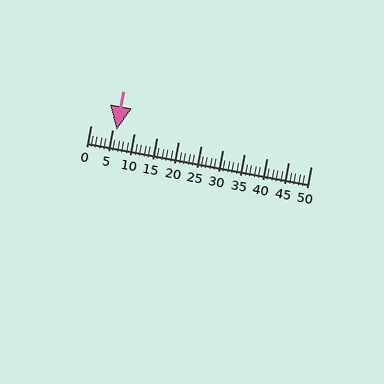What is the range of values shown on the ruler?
The ruler shows values from 0 to 50.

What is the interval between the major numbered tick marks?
The major tick marks are spaced 5 units apart.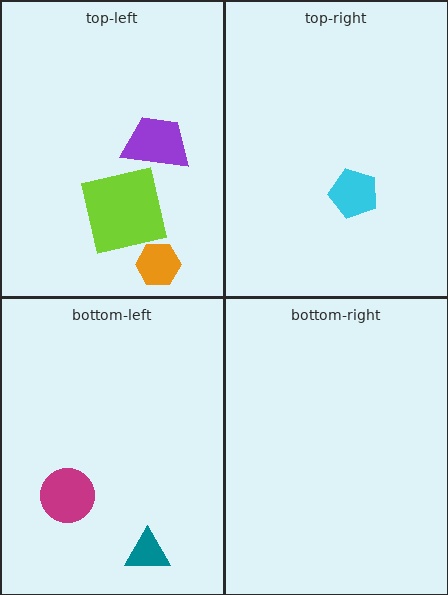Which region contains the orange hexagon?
The top-left region.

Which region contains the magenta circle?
The bottom-left region.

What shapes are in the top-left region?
The orange hexagon, the purple trapezoid, the lime square.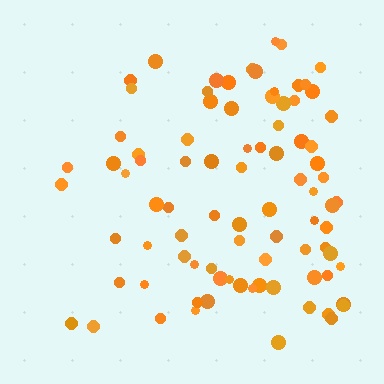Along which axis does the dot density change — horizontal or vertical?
Horizontal.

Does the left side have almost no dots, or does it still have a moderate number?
Still a moderate number, just noticeably fewer than the right.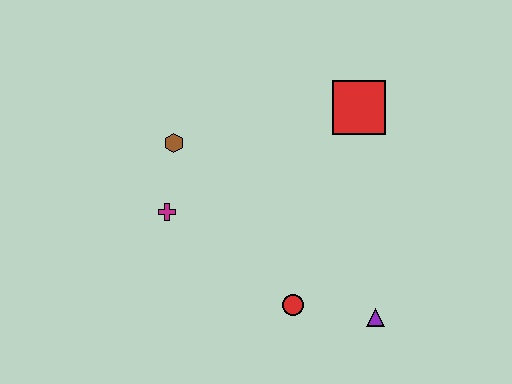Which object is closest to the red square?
The brown hexagon is closest to the red square.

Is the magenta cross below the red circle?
No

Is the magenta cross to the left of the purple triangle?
Yes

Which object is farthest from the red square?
The magenta cross is farthest from the red square.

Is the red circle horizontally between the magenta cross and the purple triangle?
Yes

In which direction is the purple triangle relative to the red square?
The purple triangle is below the red square.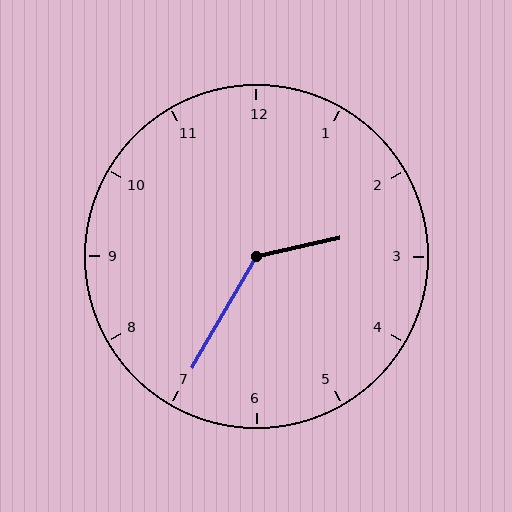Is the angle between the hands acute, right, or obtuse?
It is obtuse.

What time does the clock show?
2:35.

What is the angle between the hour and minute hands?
Approximately 132 degrees.